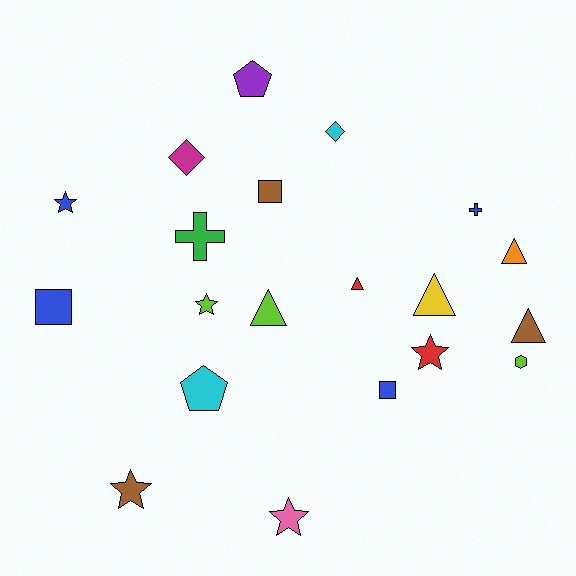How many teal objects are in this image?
There are no teal objects.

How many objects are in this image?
There are 20 objects.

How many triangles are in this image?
There are 5 triangles.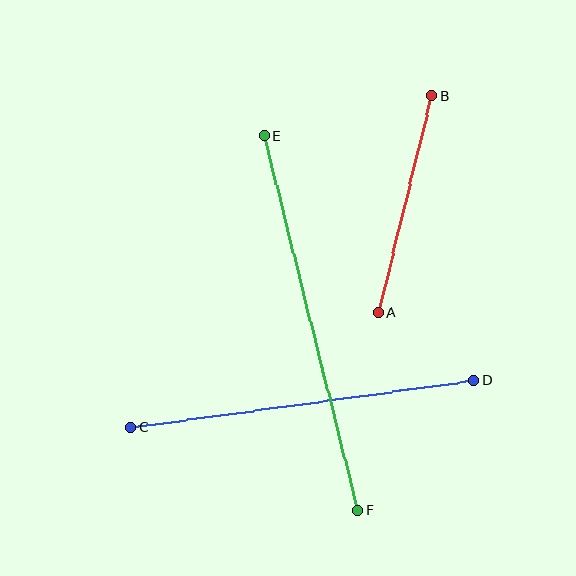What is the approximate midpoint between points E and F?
The midpoint is at approximately (311, 323) pixels.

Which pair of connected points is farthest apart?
Points E and F are farthest apart.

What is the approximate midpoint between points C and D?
The midpoint is at approximately (302, 404) pixels.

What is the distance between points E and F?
The distance is approximately 386 pixels.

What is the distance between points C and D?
The distance is approximately 347 pixels.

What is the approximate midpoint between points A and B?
The midpoint is at approximately (405, 204) pixels.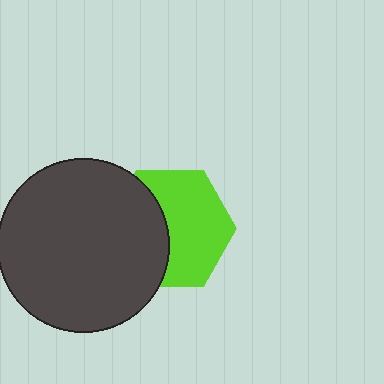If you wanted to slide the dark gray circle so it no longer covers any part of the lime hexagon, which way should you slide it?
Slide it left — that is the most direct way to separate the two shapes.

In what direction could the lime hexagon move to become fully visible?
The lime hexagon could move right. That would shift it out from behind the dark gray circle entirely.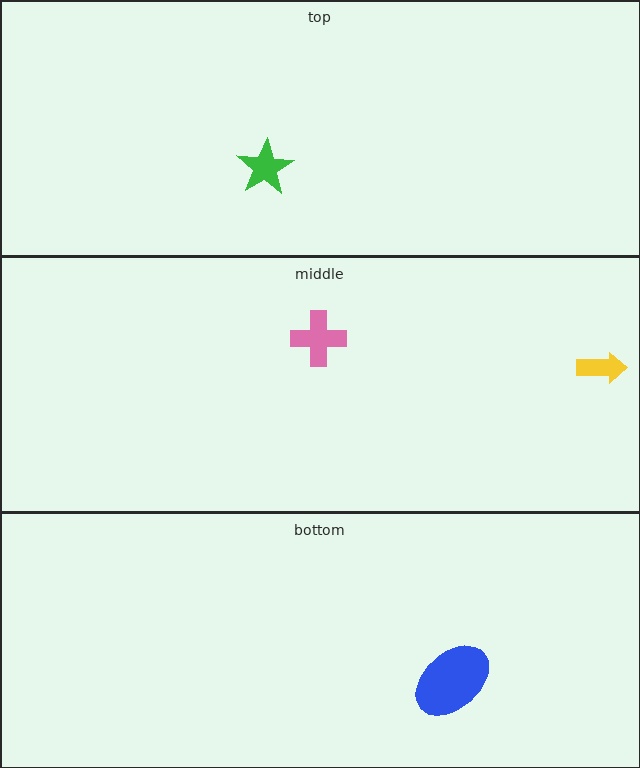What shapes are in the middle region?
The pink cross, the yellow arrow.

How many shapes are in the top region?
1.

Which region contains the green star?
The top region.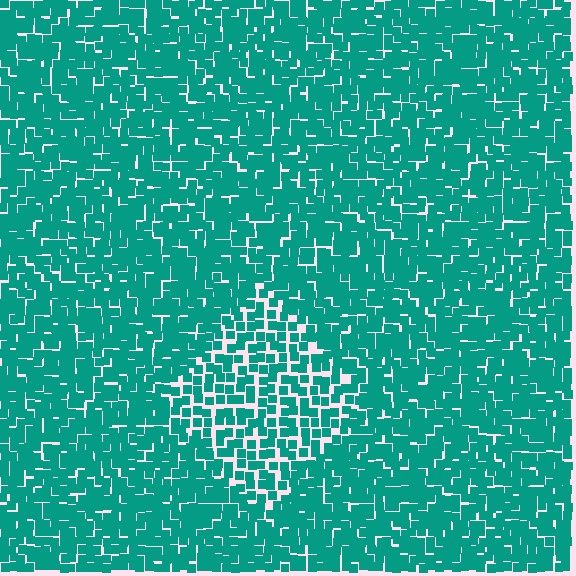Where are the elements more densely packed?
The elements are more densely packed outside the diamond boundary.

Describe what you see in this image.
The image contains small teal elements arranged at two different densities. A diamond-shaped region is visible where the elements are less densely packed than the surrounding area.